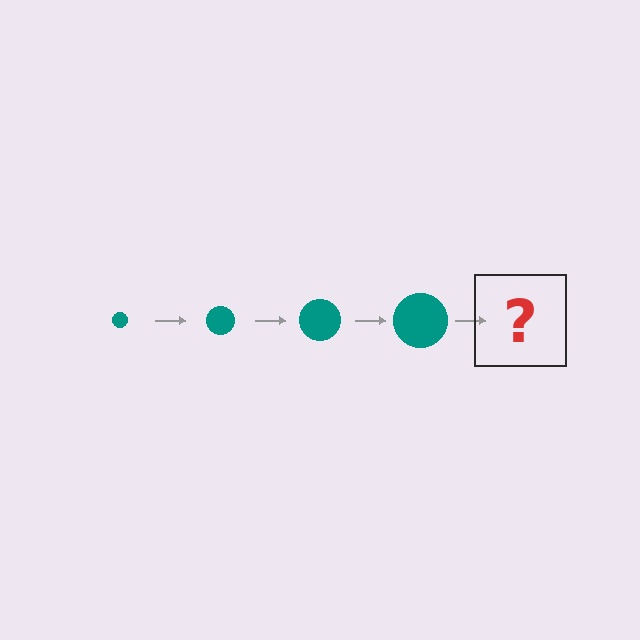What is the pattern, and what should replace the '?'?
The pattern is that the circle gets progressively larger each step. The '?' should be a teal circle, larger than the previous one.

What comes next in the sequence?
The next element should be a teal circle, larger than the previous one.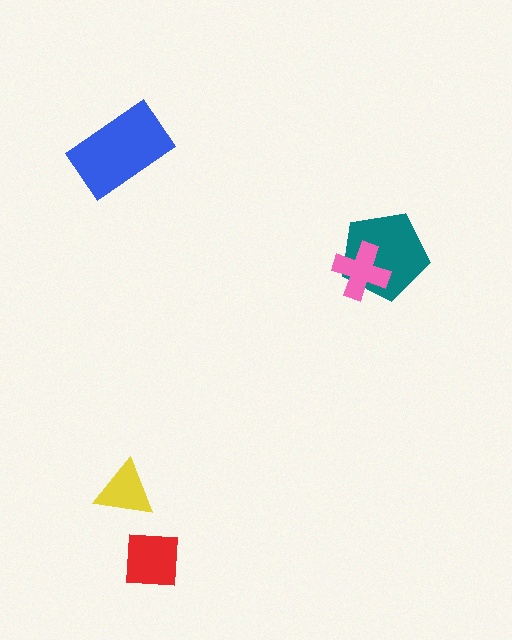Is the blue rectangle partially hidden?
No, no other shape covers it.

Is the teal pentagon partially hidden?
Yes, it is partially covered by another shape.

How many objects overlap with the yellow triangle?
0 objects overlap with the yellow triangle.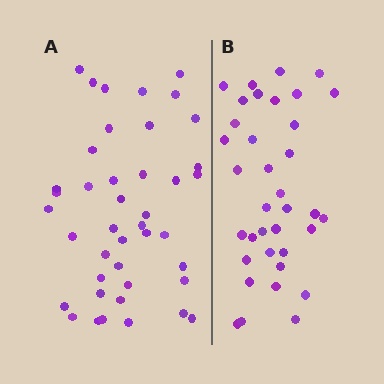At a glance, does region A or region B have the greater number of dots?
Region A (the left region) has more dots.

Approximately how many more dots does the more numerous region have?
Region A has about 6 more dots than region B.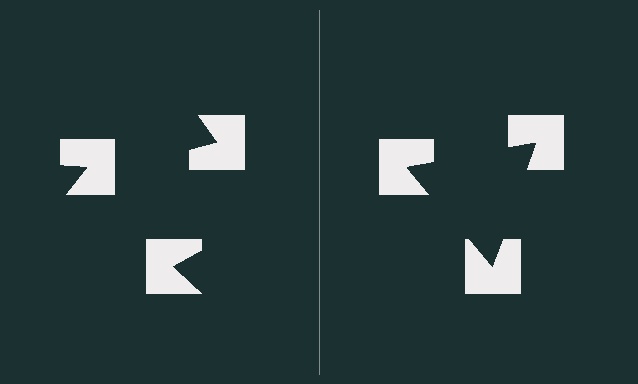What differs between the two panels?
The notched squares are positioned identically on both sides; only the wedge orientations differ. On the right they align to a triangle; on the left they are misaligned.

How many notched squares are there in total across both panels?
6 — 3 on each side.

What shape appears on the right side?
An illusory triangle.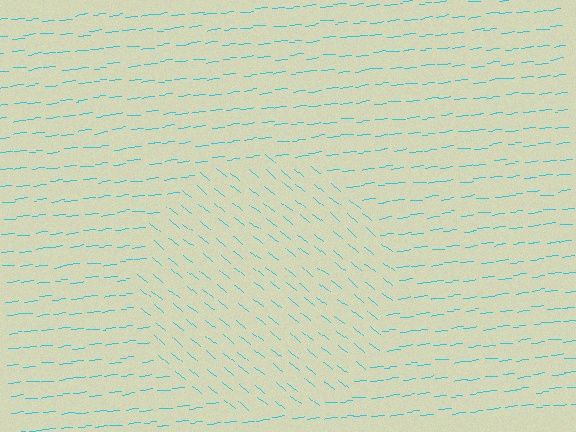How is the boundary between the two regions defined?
The boundary is defined purely by a change in line orientation (approximately 45 degrees difference). All lines are the same color and thickness.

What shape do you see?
I see a circle.